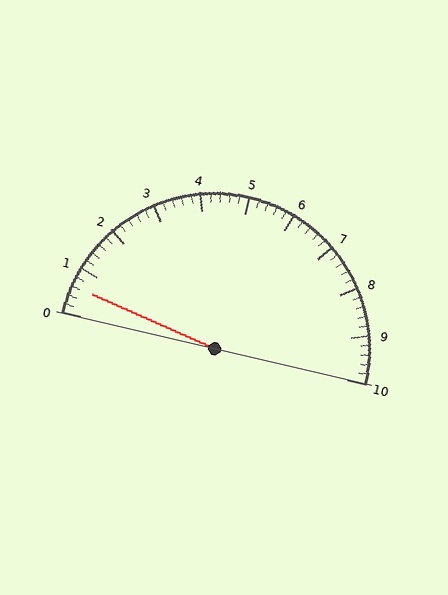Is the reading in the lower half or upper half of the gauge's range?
The reading is in the lower half of the range (0 to 10).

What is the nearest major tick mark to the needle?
The nearest major tick mark is 1.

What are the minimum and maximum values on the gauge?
The gauge ranges from 0 to 10.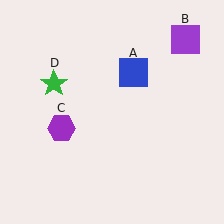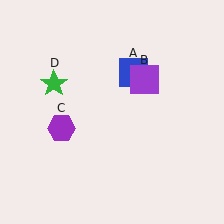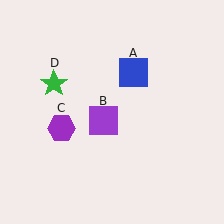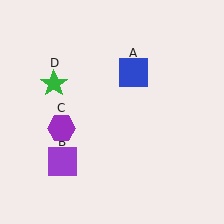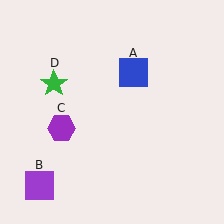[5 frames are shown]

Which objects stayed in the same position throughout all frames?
Blue square (object A) and purple hexagon (object C) and green star (object D) remained stationary.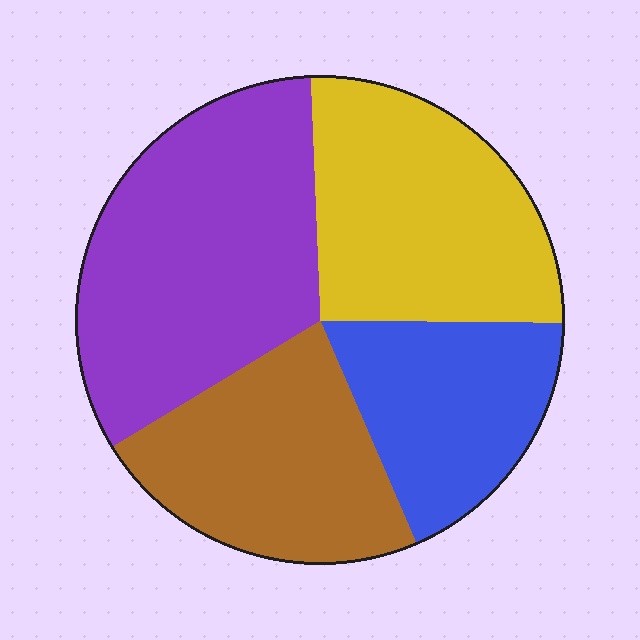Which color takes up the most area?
Purple, at roughly 35%.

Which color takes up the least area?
Blue, at roughly 20%.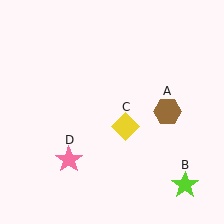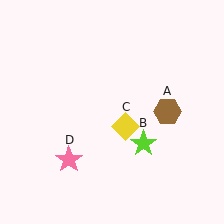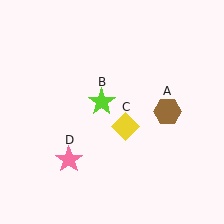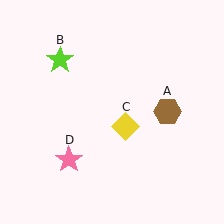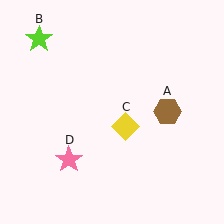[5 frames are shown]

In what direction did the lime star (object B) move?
The lime star (object B) moved up and to the left.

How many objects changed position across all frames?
1 object changed position: lime star (object B).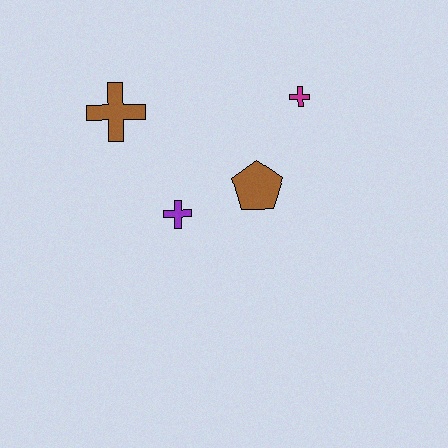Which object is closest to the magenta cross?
The brown pentagon is closest to the magenta cross.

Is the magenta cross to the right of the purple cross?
Yes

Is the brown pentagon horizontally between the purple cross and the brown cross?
No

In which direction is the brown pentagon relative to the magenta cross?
The brown pentagon is below the magenta cross.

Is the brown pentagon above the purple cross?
Yes